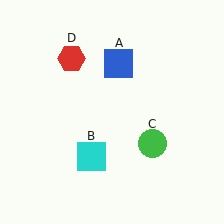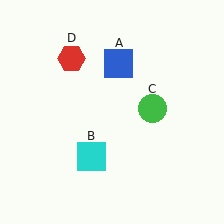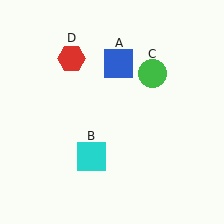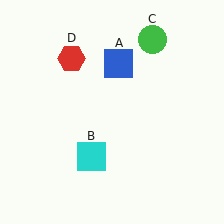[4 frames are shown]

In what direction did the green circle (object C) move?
The green circle (object C) moved up.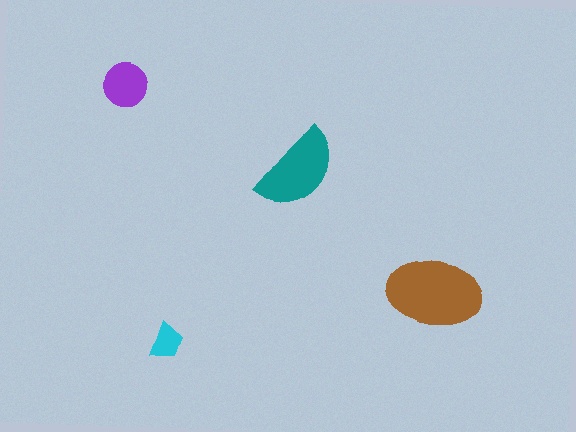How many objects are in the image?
There are 4 objects in the image.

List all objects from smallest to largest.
The cyan trapezoid, the purple circle, the teal semicircle, the brown ellipse.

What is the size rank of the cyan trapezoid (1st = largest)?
4th.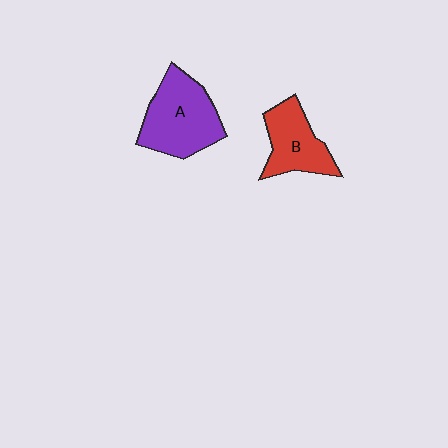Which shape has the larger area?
Shape A (purple).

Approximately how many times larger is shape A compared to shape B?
Approximately 1.4 times.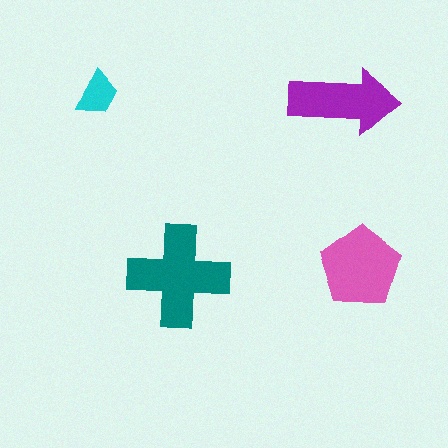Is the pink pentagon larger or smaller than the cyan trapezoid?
Larger.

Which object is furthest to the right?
The pink pentagon is rightmost.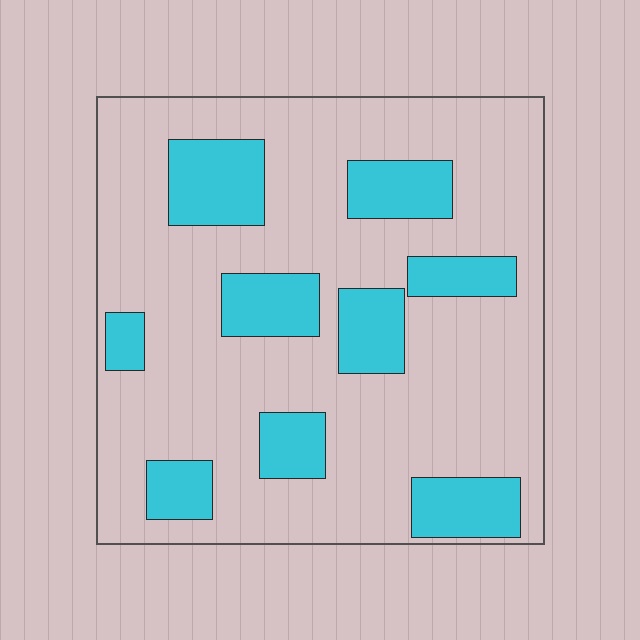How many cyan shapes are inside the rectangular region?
9.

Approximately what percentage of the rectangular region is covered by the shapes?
Approximately 25%.